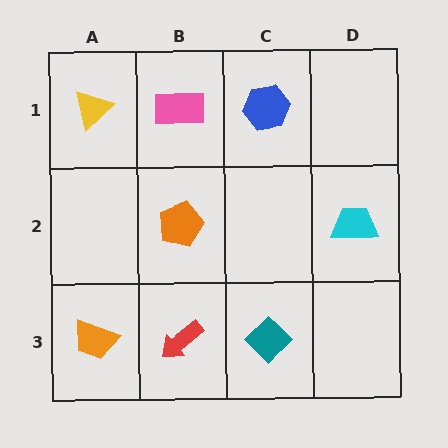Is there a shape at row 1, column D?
No, that cell is empty.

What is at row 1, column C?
A blue hexagon.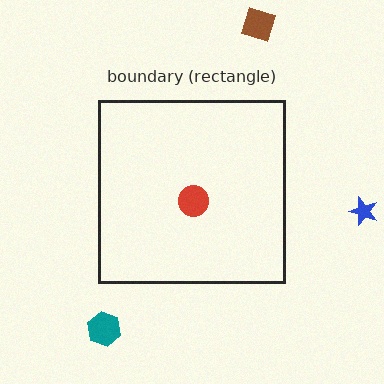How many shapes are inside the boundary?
1 inside, 3 outside.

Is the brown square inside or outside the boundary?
Outside.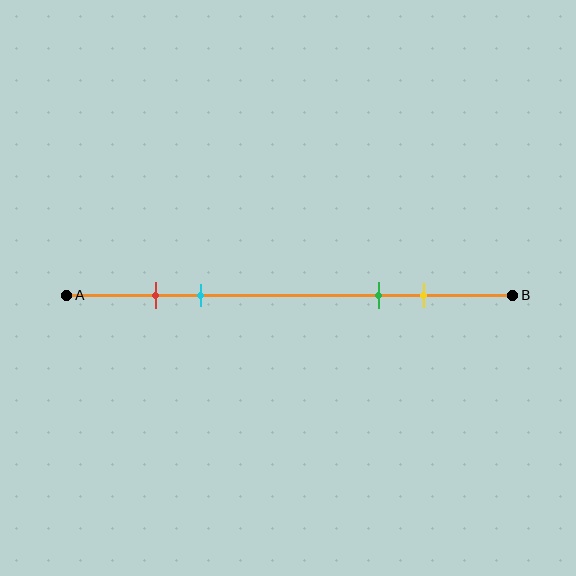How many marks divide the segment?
There are 4 marks dividing the segment.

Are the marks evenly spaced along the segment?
No, the marks are not evenly spaced.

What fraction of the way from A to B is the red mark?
The red mark is approximately 20% (0.2) of the way from A to B.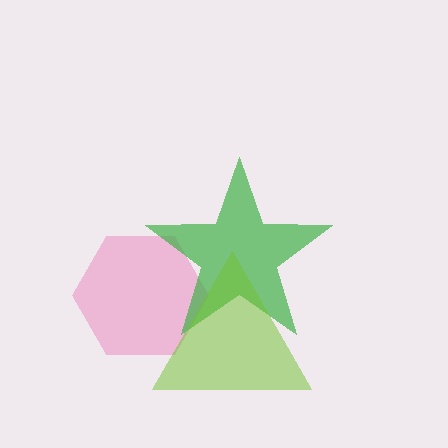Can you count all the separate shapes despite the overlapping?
Yes, there are 3 separate shapes.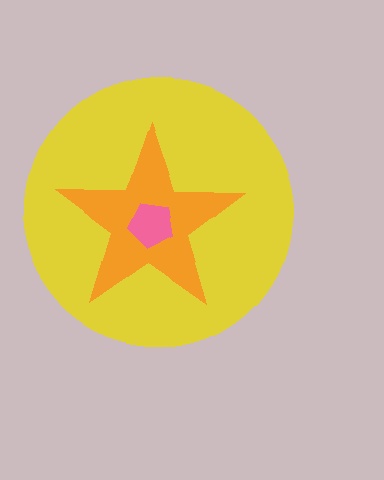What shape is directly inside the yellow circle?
The orange star.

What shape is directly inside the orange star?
The pink pentagon.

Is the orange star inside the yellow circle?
Yes.